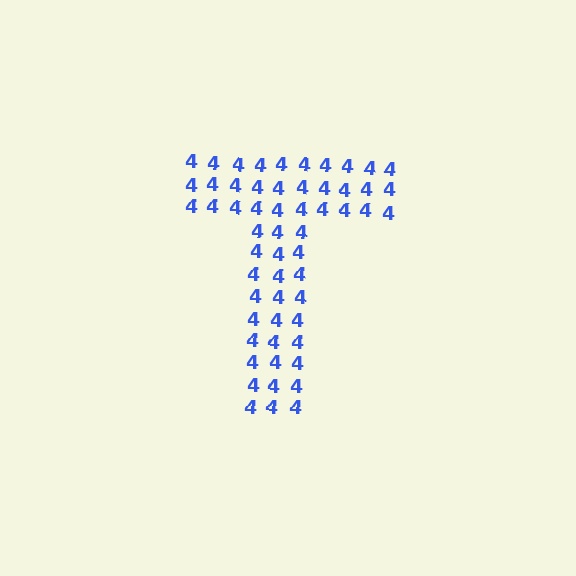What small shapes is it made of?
It is made of small digit 4's.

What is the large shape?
The large shape is the letter T.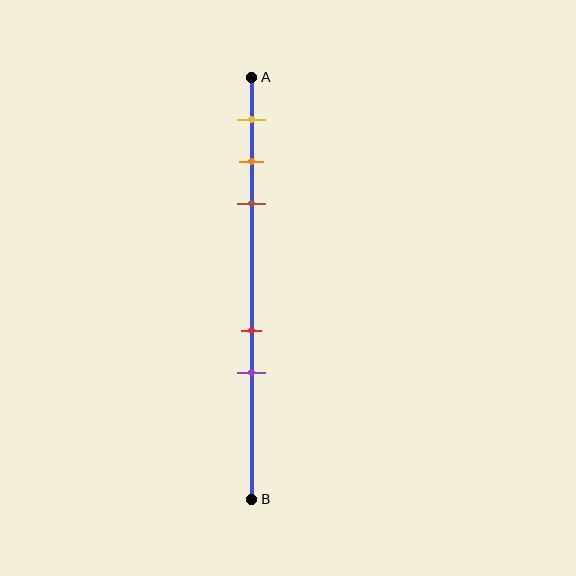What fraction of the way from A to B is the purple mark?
The purple mark is approximately 70% (0.7) of the way from A to B.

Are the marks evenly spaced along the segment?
No, the marks are not evenly spaced.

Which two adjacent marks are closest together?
The orange and brown marks are the closest adjacent pair.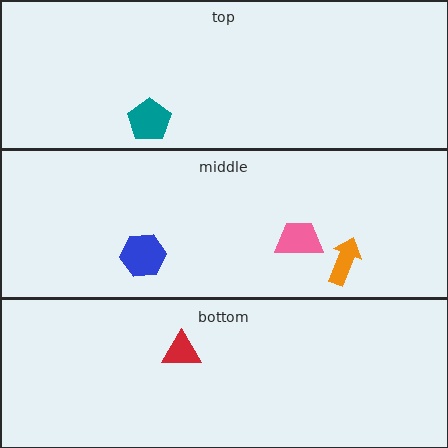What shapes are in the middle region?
The pink trapezoid, the blue hexagon, the orange arrow.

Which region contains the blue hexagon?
The middle region.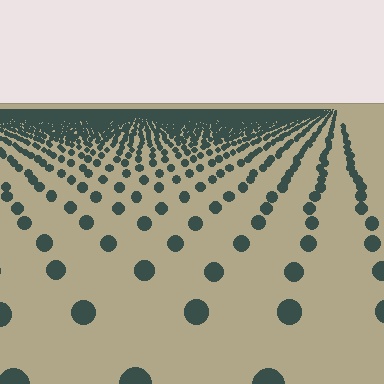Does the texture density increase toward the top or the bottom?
Density increases toward the top.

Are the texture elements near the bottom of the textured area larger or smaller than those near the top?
Larger. Near the bottom, elements are closer to the viewer and appear at a bigger on-screen size.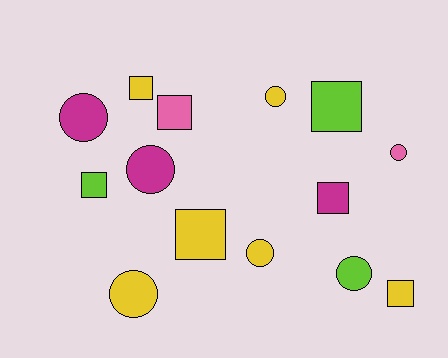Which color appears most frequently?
Yellow, with 6 objects.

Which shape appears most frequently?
Square, with 7 objects.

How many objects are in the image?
There are 14 objects.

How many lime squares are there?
There are 2 lime squares.